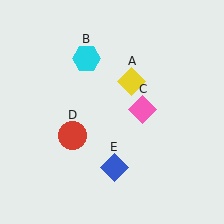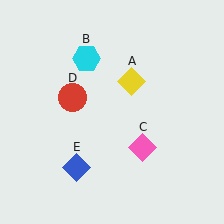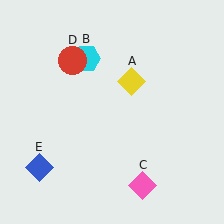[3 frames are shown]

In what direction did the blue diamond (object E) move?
The blue diamond (object E) moved left.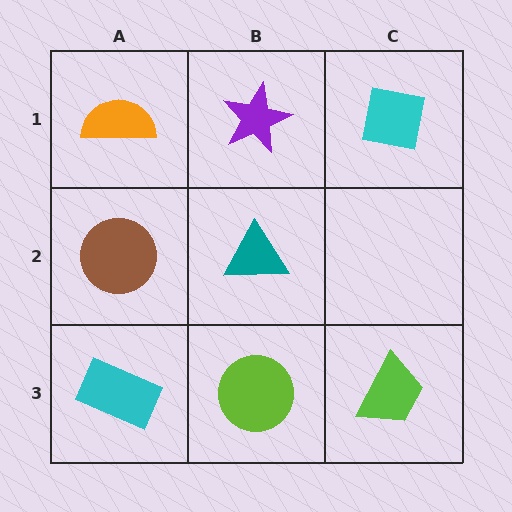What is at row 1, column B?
A purple star.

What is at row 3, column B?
A lime circle.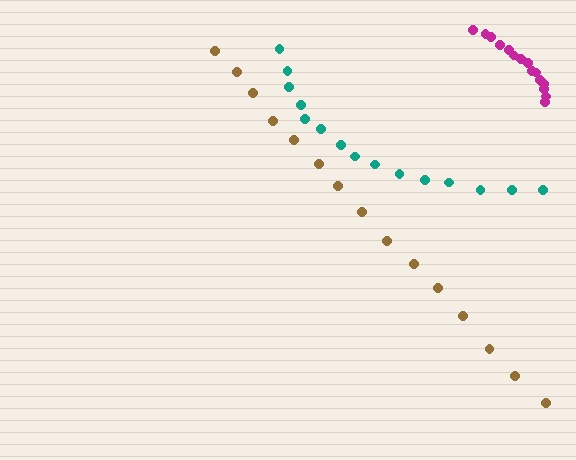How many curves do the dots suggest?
There are 3 distinct paths.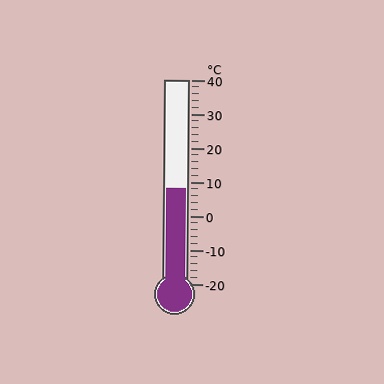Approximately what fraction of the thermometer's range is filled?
The thermometer is filled to approximately 45% of its range.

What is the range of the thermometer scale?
The thermometer scale ranges from -20°C to 40°C.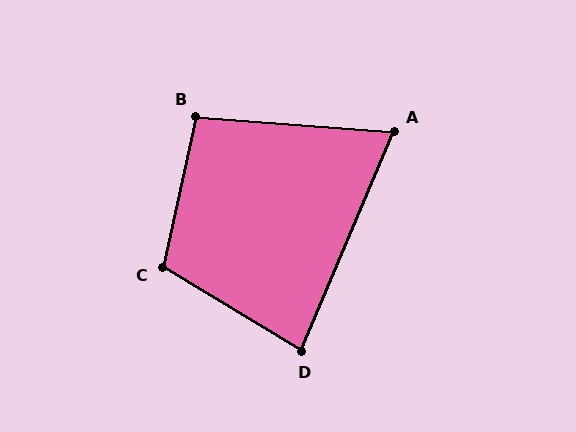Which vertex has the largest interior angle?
C, at approximately 108 degrees.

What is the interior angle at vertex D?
Approximately 82 degrees (acute).